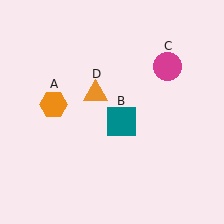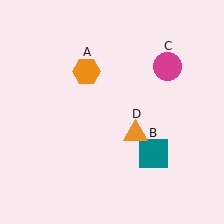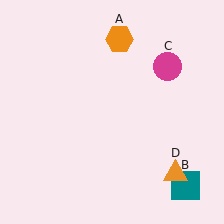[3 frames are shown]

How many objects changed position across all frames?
3 objects changed position: orange hexagon (object A), teal square (object B), orange triangle (object D).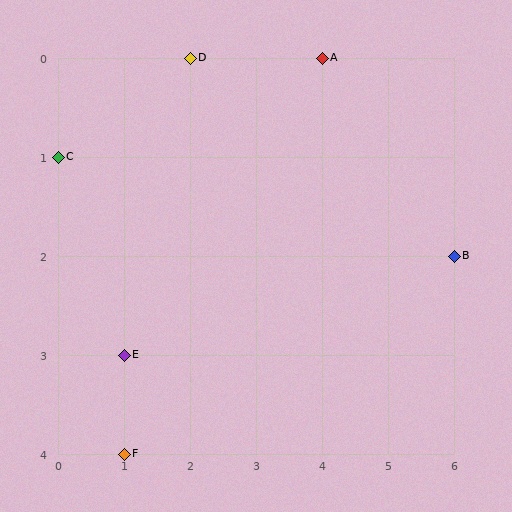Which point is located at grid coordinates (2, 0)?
Point D is at (2, 0).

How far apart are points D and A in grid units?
Points D and A are 2 columns apart.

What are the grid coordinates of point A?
Point A is at grid coordinates (4, 0).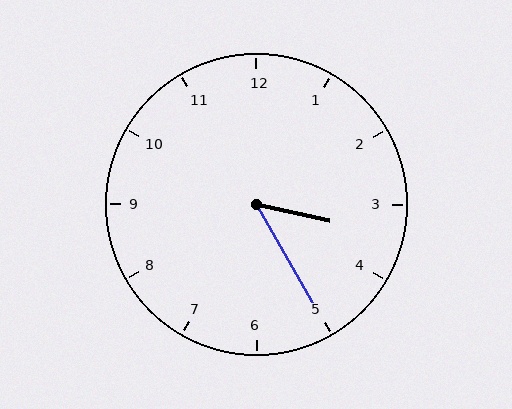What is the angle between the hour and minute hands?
Approximately 48 degrees.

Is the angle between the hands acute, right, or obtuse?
It is acute.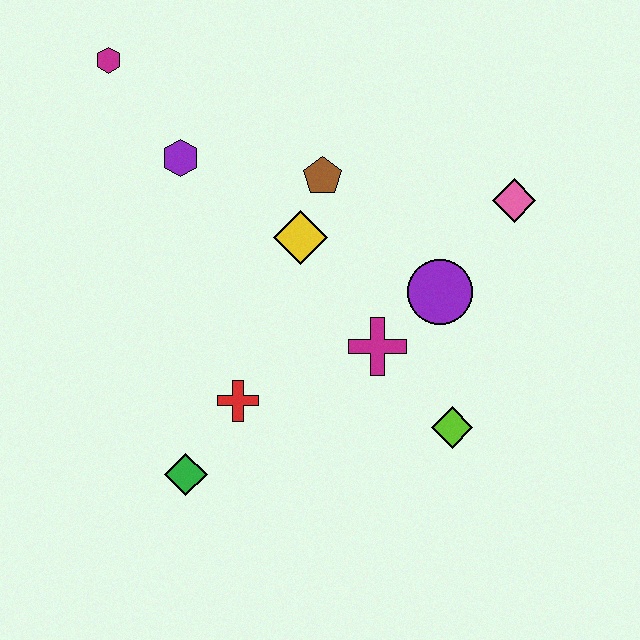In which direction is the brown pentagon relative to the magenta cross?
The brown pentagon is above the magenta cross.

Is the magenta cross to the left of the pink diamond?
Yes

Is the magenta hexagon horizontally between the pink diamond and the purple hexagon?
No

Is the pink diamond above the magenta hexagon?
No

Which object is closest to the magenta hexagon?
The purple hexagon is closest to the magenta hexagon.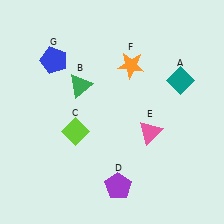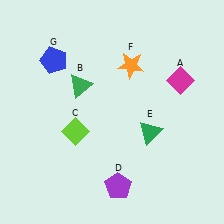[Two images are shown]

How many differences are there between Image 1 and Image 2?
There are 2 differences between the two images.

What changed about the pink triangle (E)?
In Image 1, E is pink. In Image 2, it changed to green.